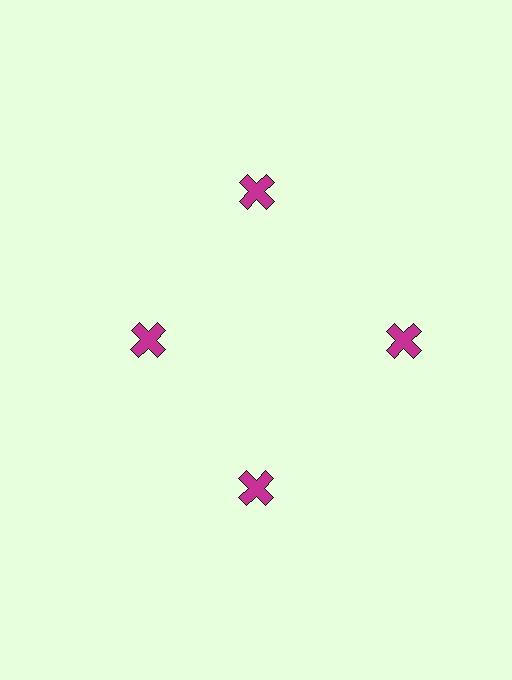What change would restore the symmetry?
The symmetry would be restored by moving it outward, back onto the ring so that all 4 crosses sit at equal angles and equal distance from the center.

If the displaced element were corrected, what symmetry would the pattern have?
It would have 4-fold rotational symmetry — the pattern would map onto itself every 90 degrees.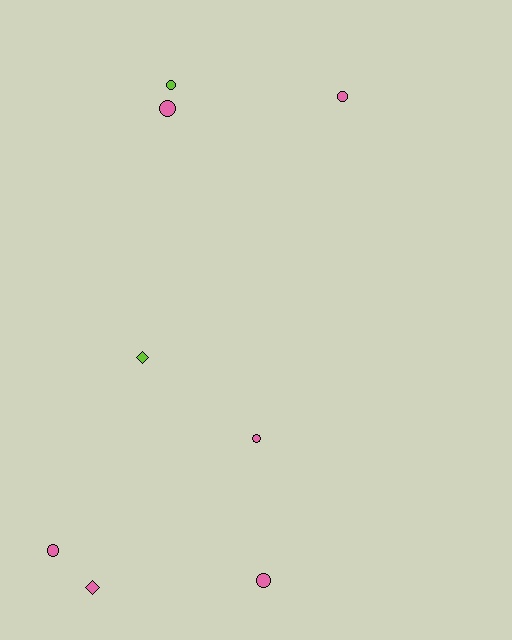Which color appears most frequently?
Pink, with 6 objects.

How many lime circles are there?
There is 1 lime circle.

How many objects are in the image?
There are 8 objects.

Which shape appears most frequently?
Circle, with 6 objects.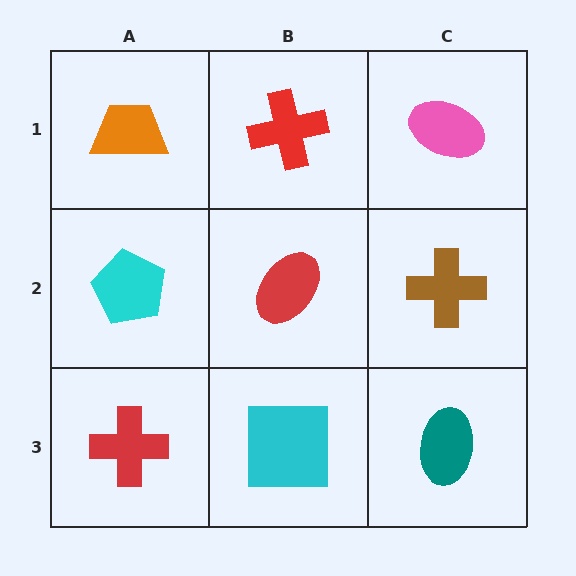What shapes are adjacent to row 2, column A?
An orange trapezoid (row 1, column A), a red cross (row 3, column A), a red ellipse (row 2, column B).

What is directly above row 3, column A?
A cyan pentagon.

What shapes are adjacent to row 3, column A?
A cyan pentagon (row 2, column A), a cyan square (row 3, column B).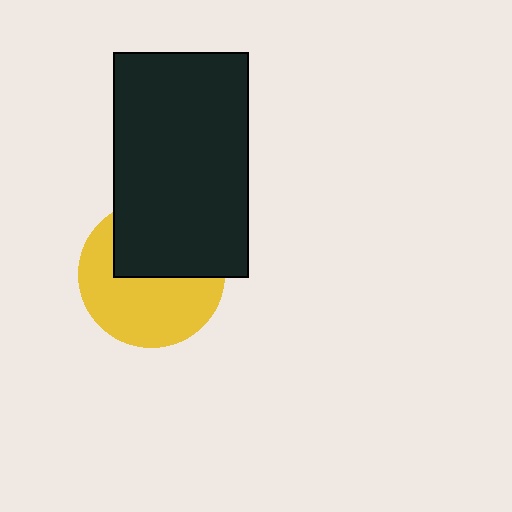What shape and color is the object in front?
The object in front is a black rectangle.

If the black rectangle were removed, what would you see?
You would see the complete yellow circle.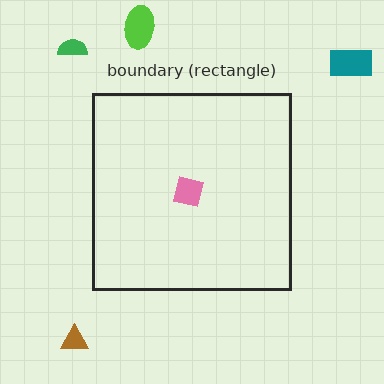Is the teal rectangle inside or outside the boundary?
Outside.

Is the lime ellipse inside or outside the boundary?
Outside.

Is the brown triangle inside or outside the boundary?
Outside.